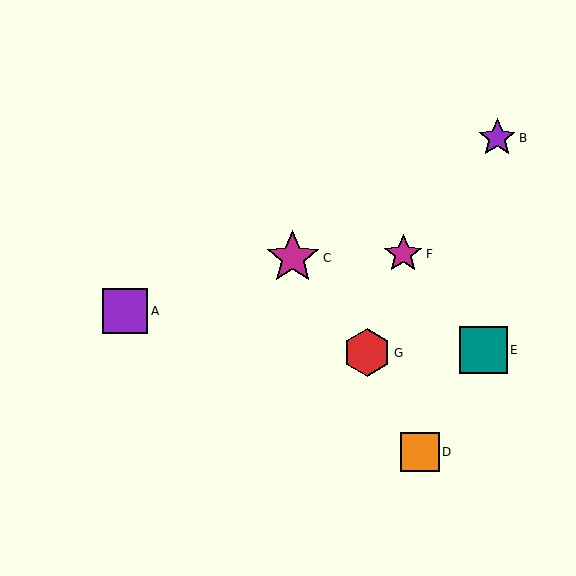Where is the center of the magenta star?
The center of the magenta star is at (293, 258).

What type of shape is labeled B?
Shape B is a purple star.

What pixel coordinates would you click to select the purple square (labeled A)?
Click at (125, 311) to select the purple square A.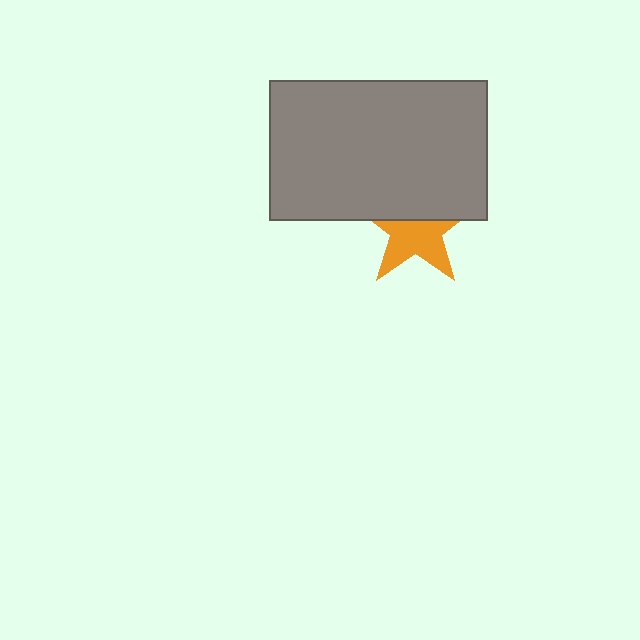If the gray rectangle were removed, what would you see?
You would see the complete orange star.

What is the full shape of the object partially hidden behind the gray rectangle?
The partially hidden object is an orange star.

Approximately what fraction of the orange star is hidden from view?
Roughly 46% of the orange star is hidden behind the gray rectangle.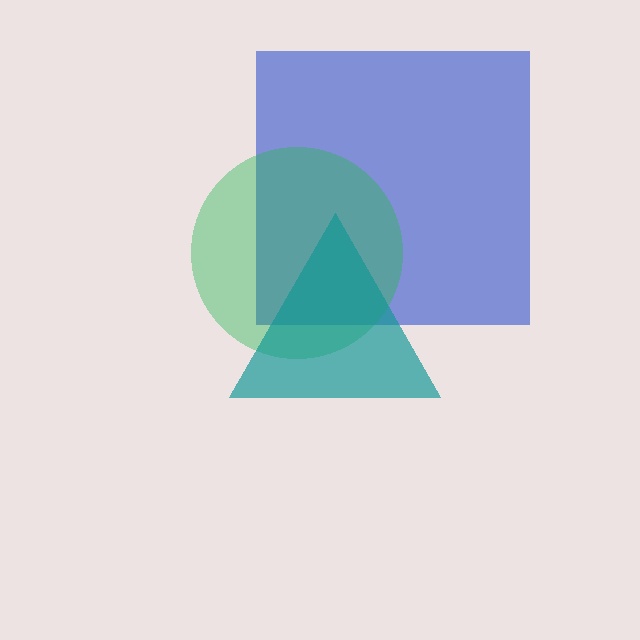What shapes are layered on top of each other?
The layered shapes are: a blue square, a green circle, a teal triangle.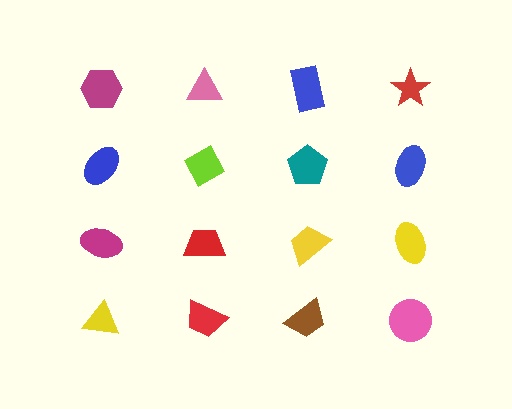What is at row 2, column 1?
A blue ellipse.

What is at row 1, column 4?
A red star.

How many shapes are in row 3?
4 shapes.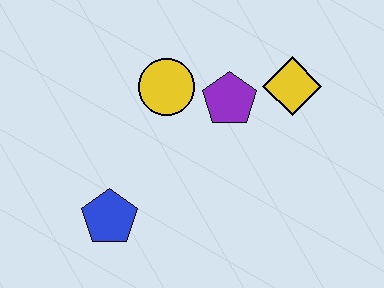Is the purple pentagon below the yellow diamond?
Yes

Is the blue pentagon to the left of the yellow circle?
Yes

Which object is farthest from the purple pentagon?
The blue pentagon is farthest from the purple pentagon.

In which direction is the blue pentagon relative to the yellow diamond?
The blue pentagon is to the left of the yellow diamond.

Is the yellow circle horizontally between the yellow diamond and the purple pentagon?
No